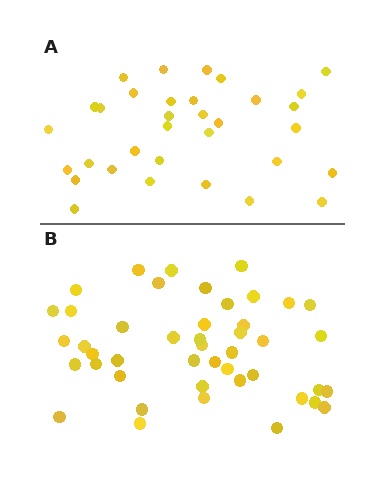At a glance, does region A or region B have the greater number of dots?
Region B (the bottom region) has more dots.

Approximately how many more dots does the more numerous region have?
Region B has roughly 12 or so more dots than region A.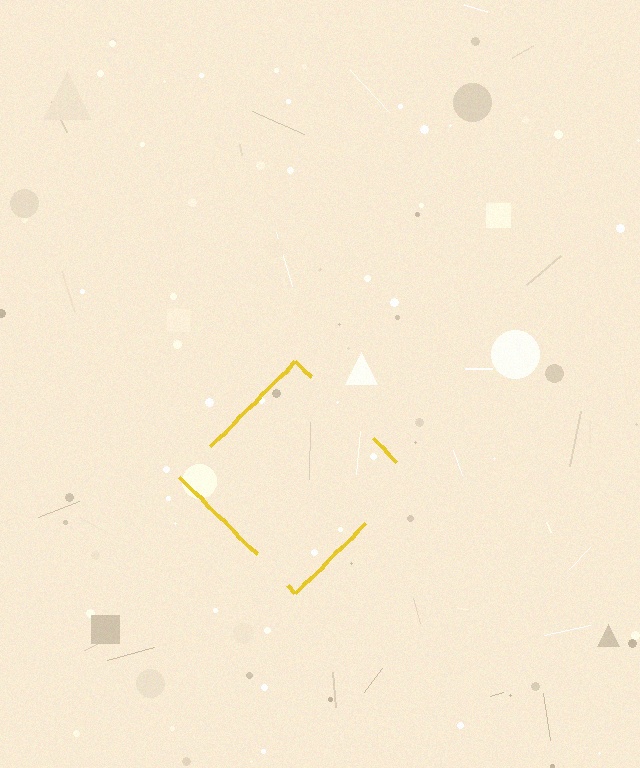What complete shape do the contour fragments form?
The contour fragments form a diamond.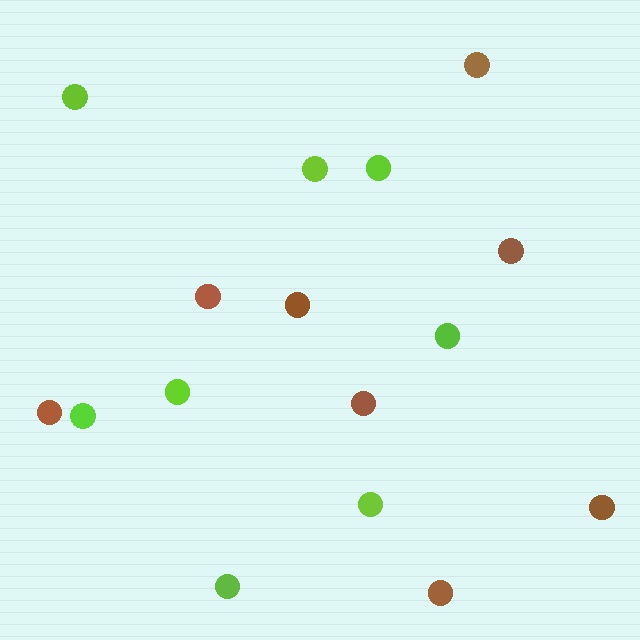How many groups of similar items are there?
There are 2 groups: one group of brown circles (8) and one group of lime circles (8).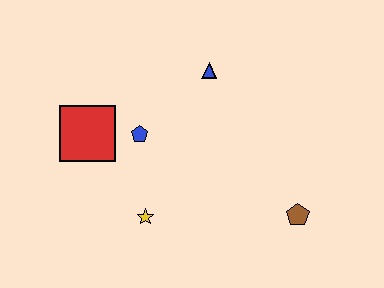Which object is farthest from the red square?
The brown pentagon is farthest from the red square.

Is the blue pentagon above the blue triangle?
No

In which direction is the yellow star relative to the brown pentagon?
The yellow star is to the left of the brown pentagon.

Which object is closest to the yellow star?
The blue pentagon is closest to the yellow star.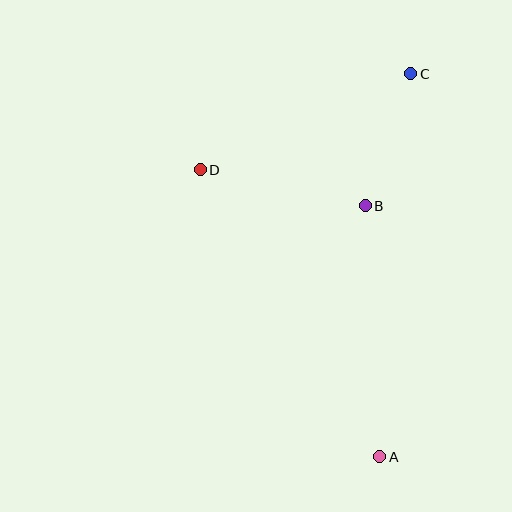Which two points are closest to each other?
Points B and C are closest to each other.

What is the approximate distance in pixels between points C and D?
The distance between C and D is approximately 231 pixels.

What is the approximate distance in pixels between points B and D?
The distance between B and D is approximately 169 pixels.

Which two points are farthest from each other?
Points A and C are farthest from each other.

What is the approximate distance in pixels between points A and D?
The distance between A and D is approximately 339 pixels.